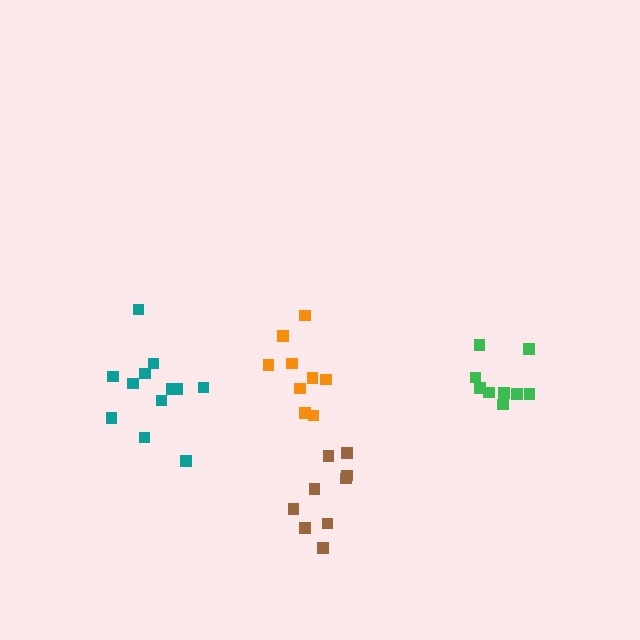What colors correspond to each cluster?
The clusters are colored: green, teal, brown, orange.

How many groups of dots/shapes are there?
There are 4 groups.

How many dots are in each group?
Group 1: 9 dots, Group 2: 12 dots, Group 3: 9 dots, Group 4: 9 dots (39 total).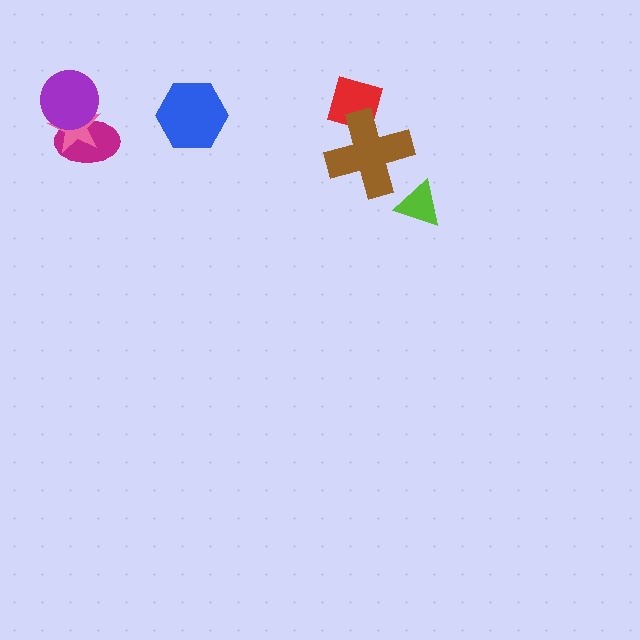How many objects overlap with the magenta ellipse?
2 objects overlap with the magenta ellipse.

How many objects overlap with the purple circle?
2 objects overlap with the purple circle.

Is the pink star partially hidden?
Yes, it is partially covered by another shape.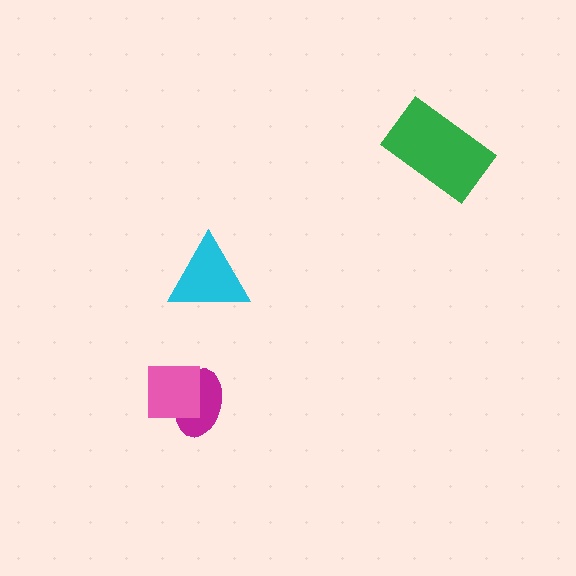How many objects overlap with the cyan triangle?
0 objects overlap with the cyan triangle.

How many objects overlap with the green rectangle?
0 objects overlap with the green rectangle.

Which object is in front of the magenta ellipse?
The pink square is in front of the magenta ellipse.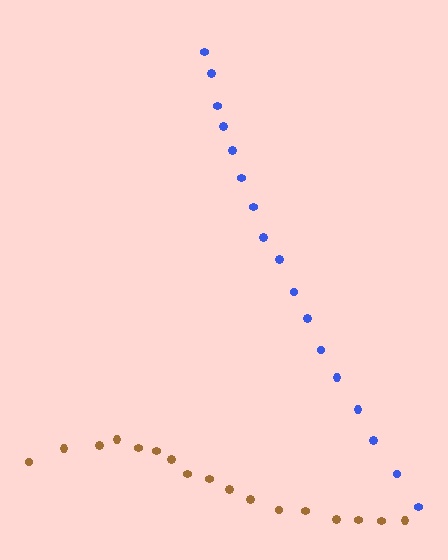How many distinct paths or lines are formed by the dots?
There are 2 distinct paths.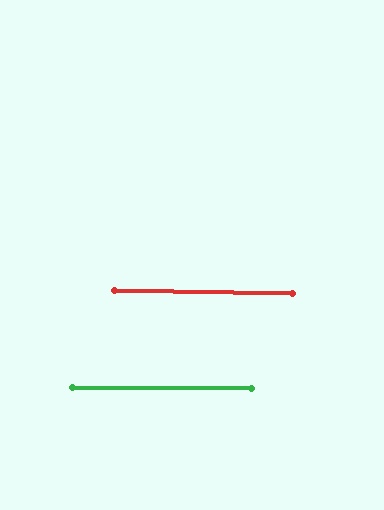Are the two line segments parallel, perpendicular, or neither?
Parallel — their directions differ by only 0.6°.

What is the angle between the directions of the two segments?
Approximately 1 degree.